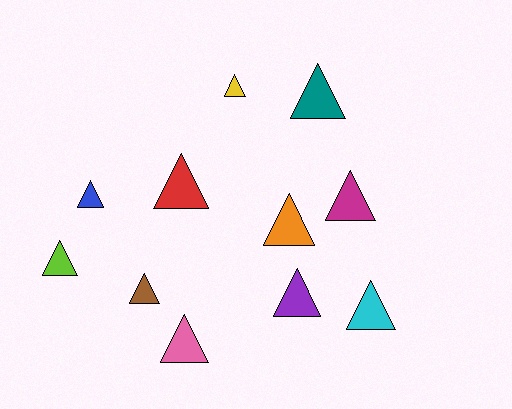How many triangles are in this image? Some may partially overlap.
There are 11 triangles.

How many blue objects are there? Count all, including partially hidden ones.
There is 1 blue object.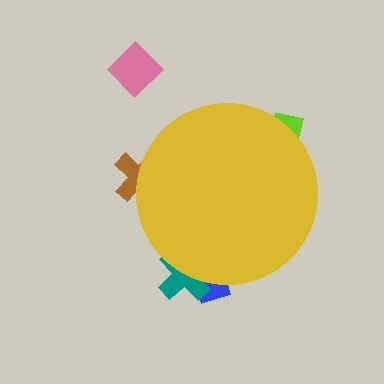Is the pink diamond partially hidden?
No, the pink diamond is fully visible.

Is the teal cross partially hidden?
Yes, the teal cross is partially hidden behind the yellow circle.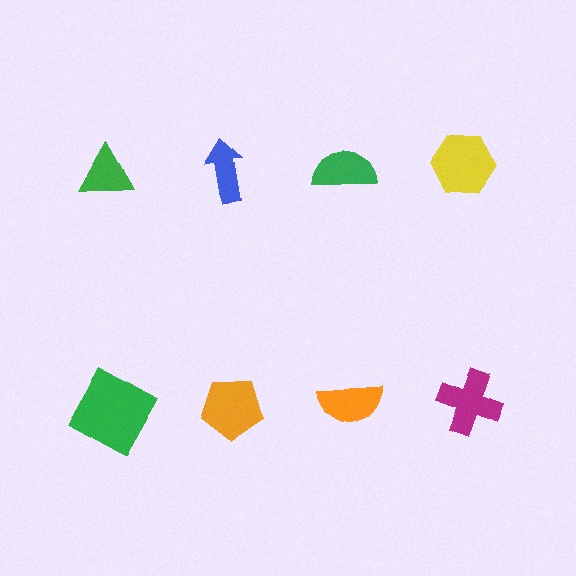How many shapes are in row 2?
4 shapes.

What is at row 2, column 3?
An orange semicircle.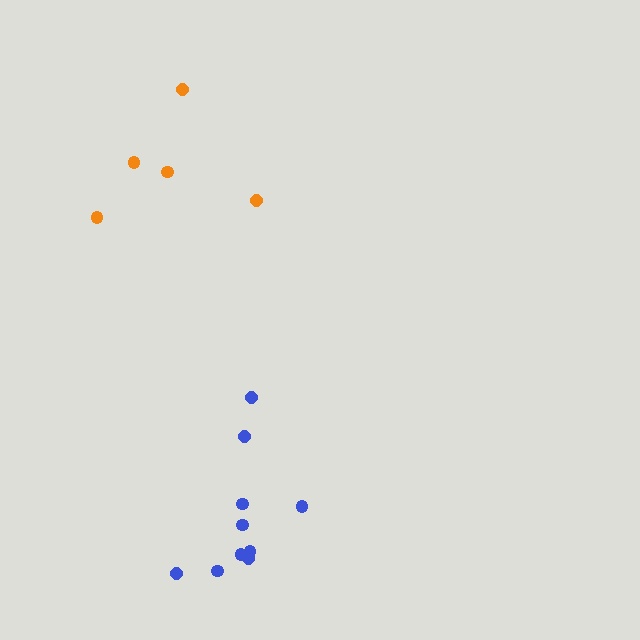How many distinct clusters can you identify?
There are 2 distinct clusters.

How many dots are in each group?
Group 1: 11 dots, Group 2: 5 dots (16 total).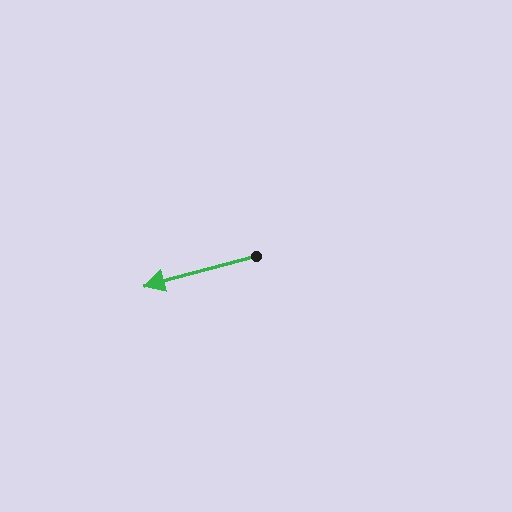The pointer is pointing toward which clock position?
Roughly 8 o'clock.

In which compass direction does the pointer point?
West.